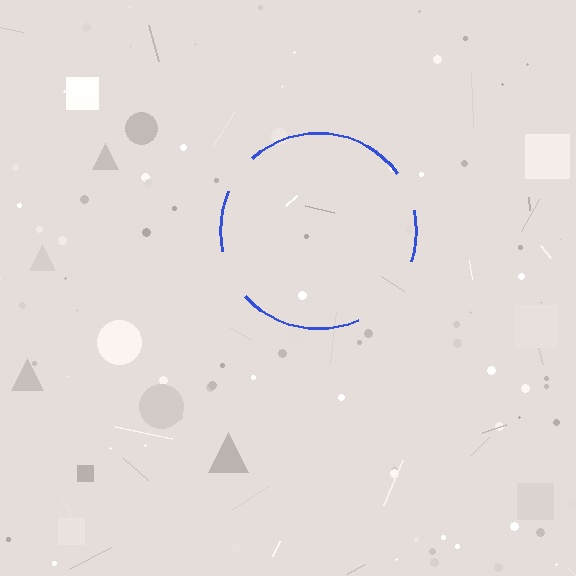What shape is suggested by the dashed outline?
The dashed outline suggests a circle.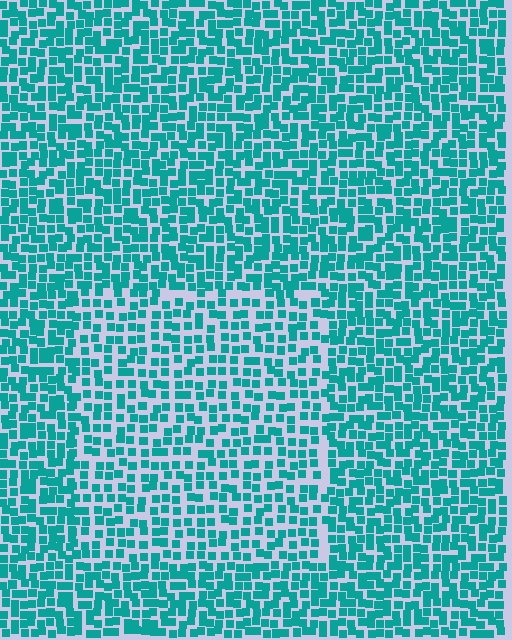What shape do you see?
I see a rectangle.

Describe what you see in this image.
The image contains small teal elements arranged at two different densities. A rectangle-shaped region is visible where the elements are less densely packed than the surrounding area.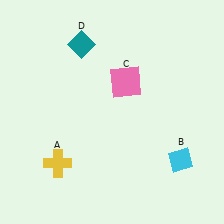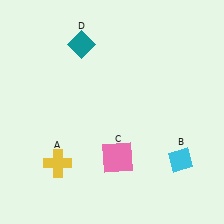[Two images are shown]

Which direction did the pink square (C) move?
The pink square (C) moved down.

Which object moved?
The pink square (C) moved down.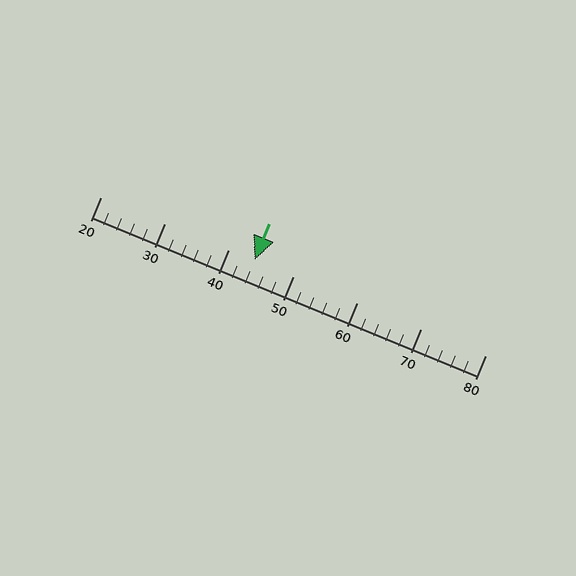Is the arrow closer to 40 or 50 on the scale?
The arrow is closer to 40.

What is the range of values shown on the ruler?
The ruler shows values from 20 to 80.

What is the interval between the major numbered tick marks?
The major tick marks are spaced 10 units apart.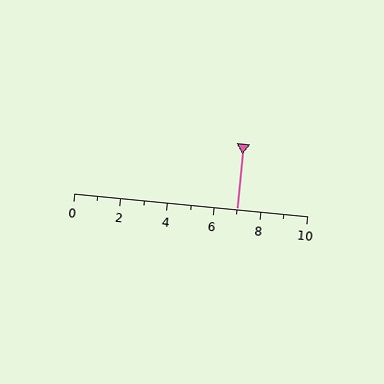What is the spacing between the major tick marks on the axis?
The major ticks are spaced 2 apart.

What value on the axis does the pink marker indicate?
The marker indicates approximately 7.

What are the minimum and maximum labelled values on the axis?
The axis runs from 0 to 10.